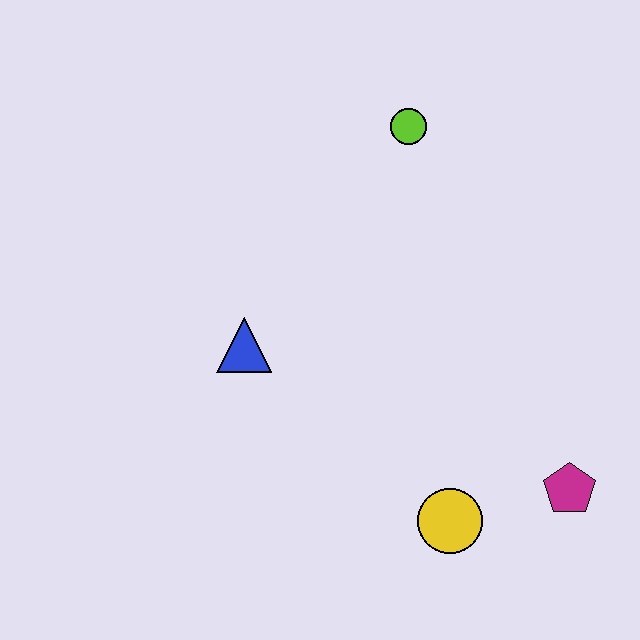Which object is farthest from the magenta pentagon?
The lime circle is farthest from the magenta pentagon.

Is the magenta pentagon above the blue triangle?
No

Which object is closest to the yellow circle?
The magenta pentagon is closest to the yellow circle.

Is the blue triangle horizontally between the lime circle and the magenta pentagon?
No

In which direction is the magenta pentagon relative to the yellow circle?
The magenta pentagon is to the right of the yellow circle.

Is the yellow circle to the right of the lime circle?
Yes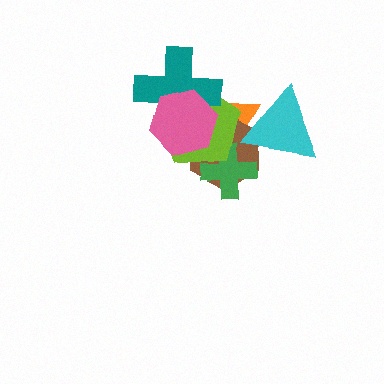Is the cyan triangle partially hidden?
No, no other shape covers it.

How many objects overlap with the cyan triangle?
2 objects overlap with the cyan triangle.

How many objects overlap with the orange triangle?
4 objects overlap with the orange triangle.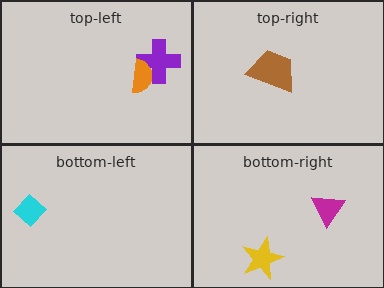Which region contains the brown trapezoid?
The top-right region.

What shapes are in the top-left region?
The purple cross, the orange semicircle.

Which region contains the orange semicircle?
The top-left region.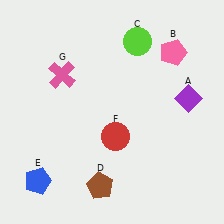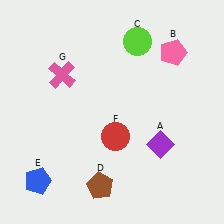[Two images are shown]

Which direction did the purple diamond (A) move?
The purple diamond (A) moved down.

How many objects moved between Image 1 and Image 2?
1 object moved between the two images.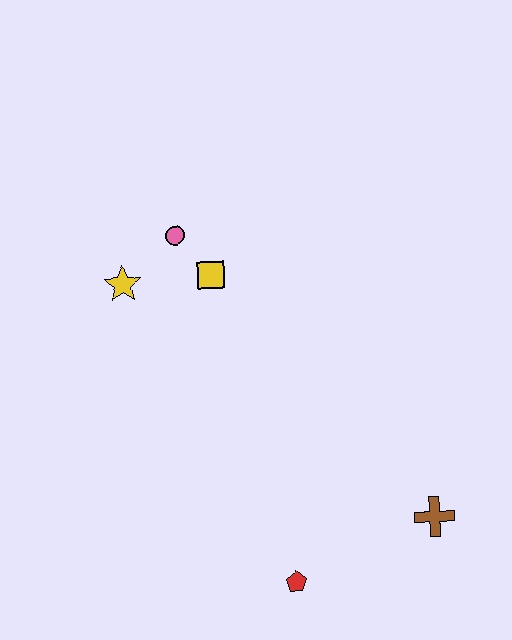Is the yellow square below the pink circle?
Yes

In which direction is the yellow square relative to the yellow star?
The yellow square is to the right of the yellow star.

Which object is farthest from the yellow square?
The brown cross is farthest from the yellow square.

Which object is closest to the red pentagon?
The brown cross is closest to the red pentagon.